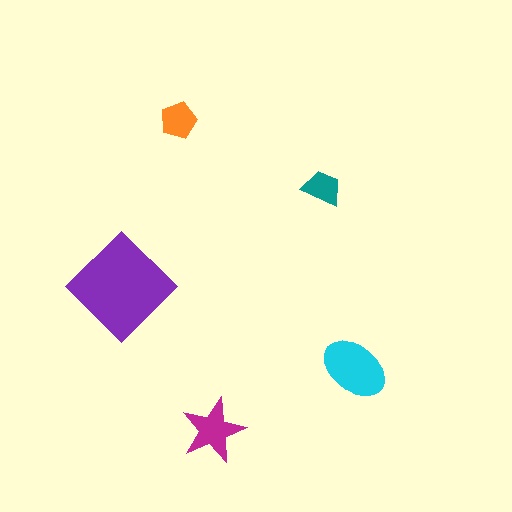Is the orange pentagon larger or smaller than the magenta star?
Smaller.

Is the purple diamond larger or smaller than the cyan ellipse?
Larger.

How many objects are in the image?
There are 5 objects in the image.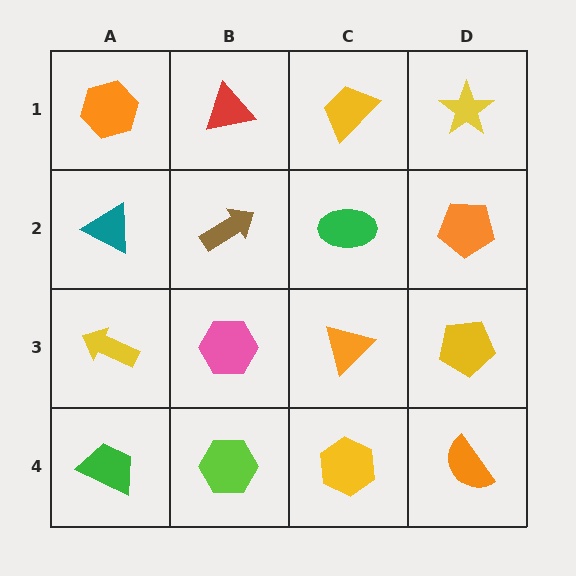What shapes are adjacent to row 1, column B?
A brown arrow (row 2, column B), an orange hexagon (row 1, column A), a yellow trapezoid (row 1, column C).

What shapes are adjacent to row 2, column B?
A red triangle (row 1, column B), a pink hexagon (row 3, column B), a teal triangle (row 2, column A), a green ellipse (row 2, column C).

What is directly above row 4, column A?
A yellow arrow.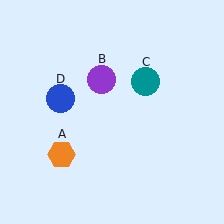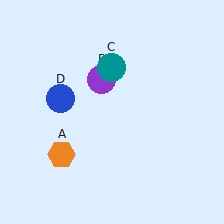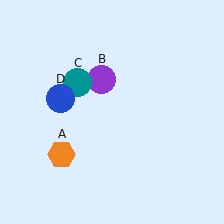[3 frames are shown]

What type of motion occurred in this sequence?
The teal circle (object C) rotated counterclockwise around the center of the scene.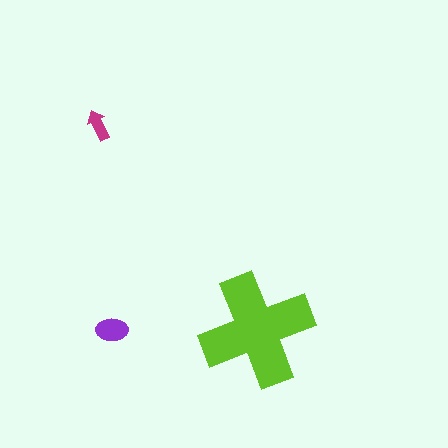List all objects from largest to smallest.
The lime cross, the purple ellipse, the magenta arrow.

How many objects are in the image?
There are 3 objects in the image.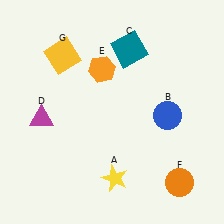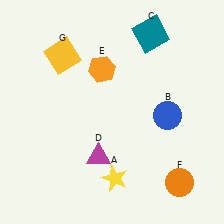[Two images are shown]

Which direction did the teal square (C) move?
The teal square (C) moved right.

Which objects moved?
The objects that moved are: the teal square (C), the magenta triangle (D).